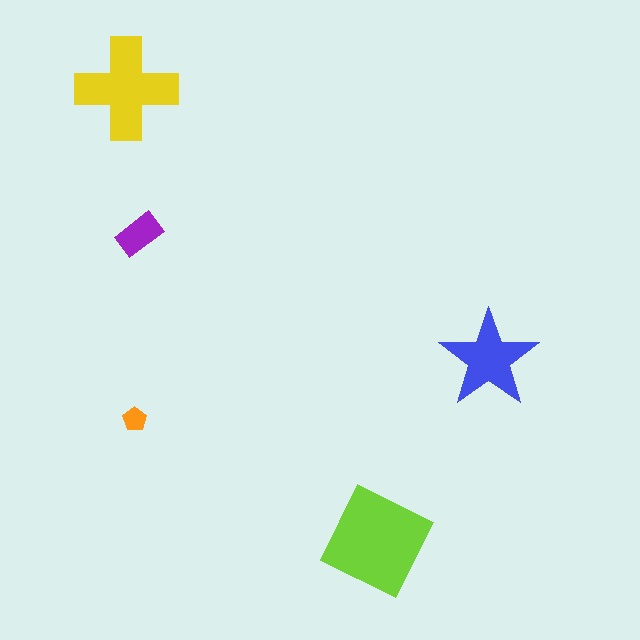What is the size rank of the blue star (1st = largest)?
3rd.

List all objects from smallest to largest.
The orange pentagon, the purple rectangle, the blue star, the yellow cross, the lime diamond.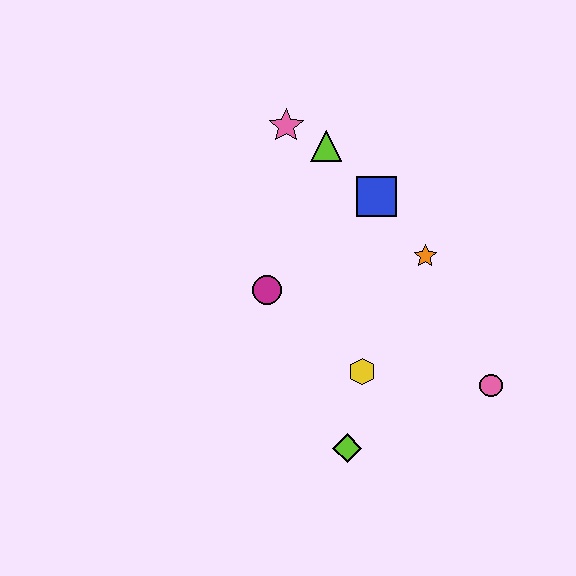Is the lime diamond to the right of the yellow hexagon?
No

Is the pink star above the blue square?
Yes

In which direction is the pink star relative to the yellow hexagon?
The pink star is above the yellow hexagon.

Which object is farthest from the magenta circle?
The pink circle is farthest from the magenta circle.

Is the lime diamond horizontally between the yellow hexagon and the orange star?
No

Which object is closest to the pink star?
The lime triangle is closest to the pink star.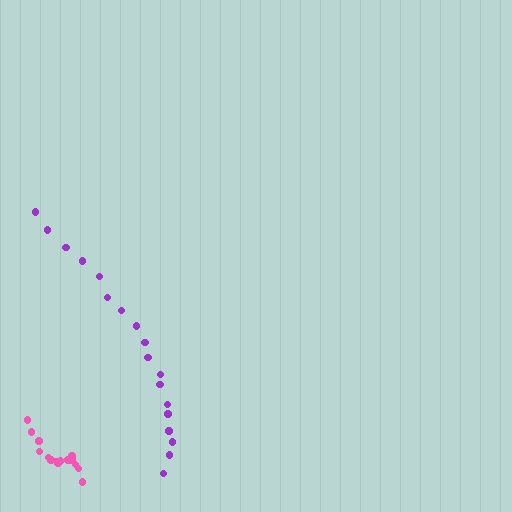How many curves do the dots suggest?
There are 2 distinct paths.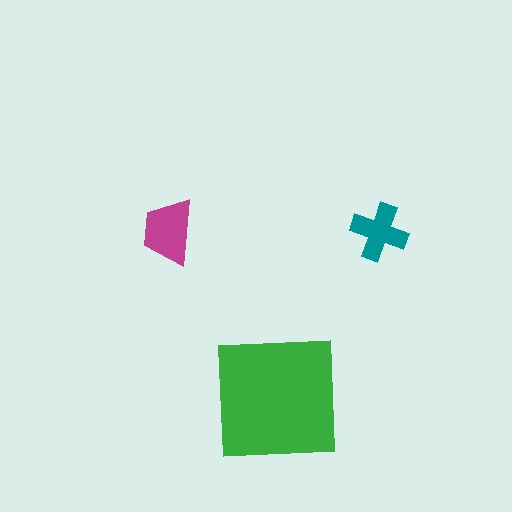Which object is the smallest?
The teal cross.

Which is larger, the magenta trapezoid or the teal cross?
The magenta trapezoid.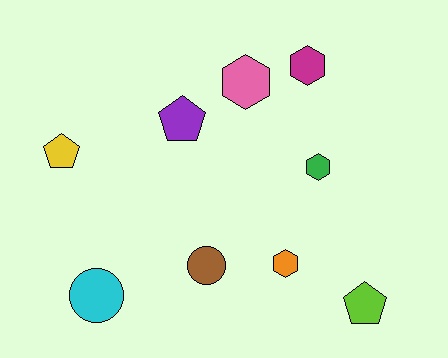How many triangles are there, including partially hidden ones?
There are no triangles.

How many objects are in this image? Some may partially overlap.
There are 9 objects.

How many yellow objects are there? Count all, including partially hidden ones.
There is 1 yellow object.